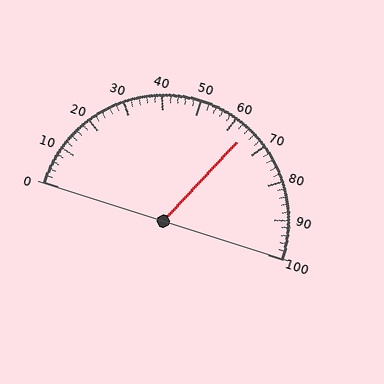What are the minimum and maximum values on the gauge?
The gauge ranges from 0 to 100.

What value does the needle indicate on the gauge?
The needle indicates approximately 64.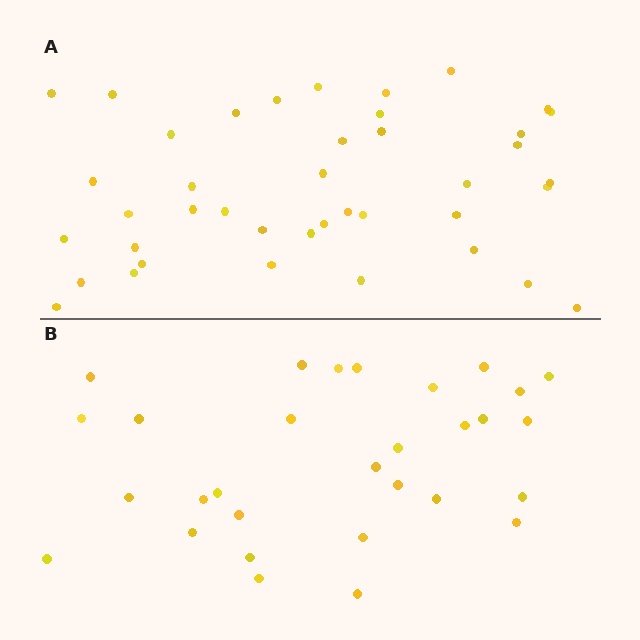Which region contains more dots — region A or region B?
Region A (the top region) has more dots.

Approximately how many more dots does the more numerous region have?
Region A has roughly 12 or so more dots than region B.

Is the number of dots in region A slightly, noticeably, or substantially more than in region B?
Region A has noticeably more, but not dramatically so. The ratio is roughly 1.4 to 1.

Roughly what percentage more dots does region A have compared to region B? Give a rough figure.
About 35% more.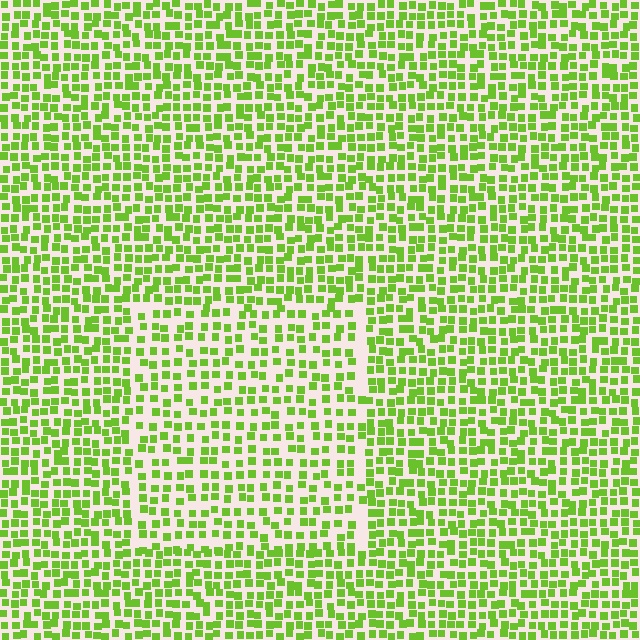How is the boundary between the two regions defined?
The boundary is defined by a change in element density (approximately 1.5x ratio). All elements are the same color, size, and shape.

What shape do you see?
I see a rectangle.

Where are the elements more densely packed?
The elements are more densely packed outside the rectangle boundary.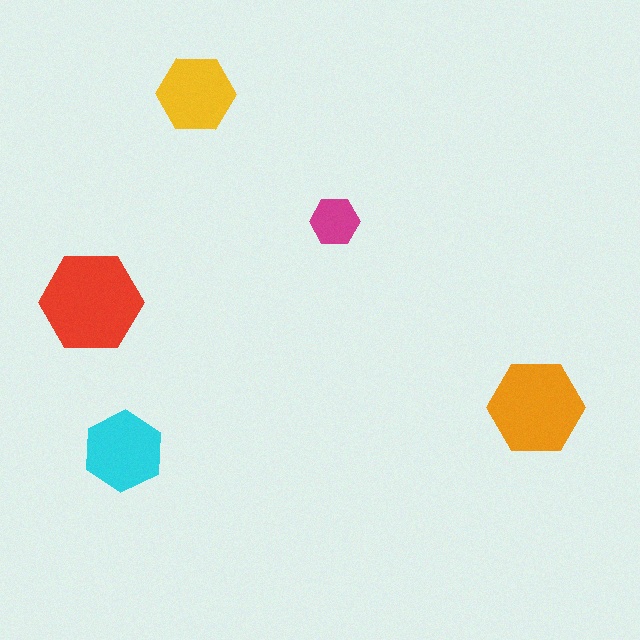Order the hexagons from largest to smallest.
the red one, the orange one, the cyan one, the yellow one, the magenta one.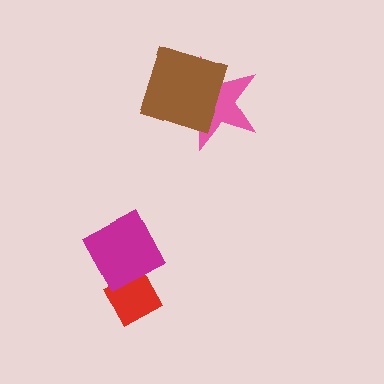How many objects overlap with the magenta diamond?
1 object overlaps with the magenta diamond.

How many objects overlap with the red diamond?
1 object overlaps with the red diamond.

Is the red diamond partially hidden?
Yes, it is partially covered by another shape.